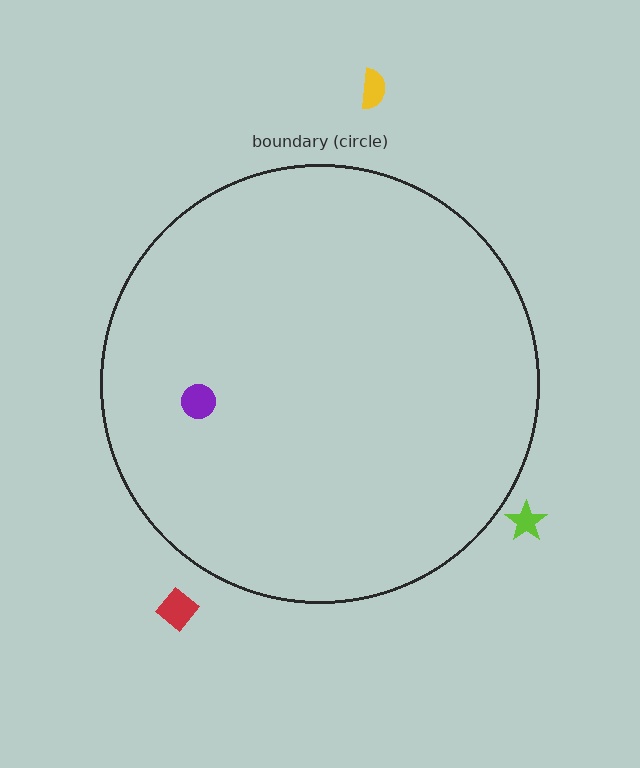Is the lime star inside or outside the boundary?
Outside.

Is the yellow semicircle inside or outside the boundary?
Outside.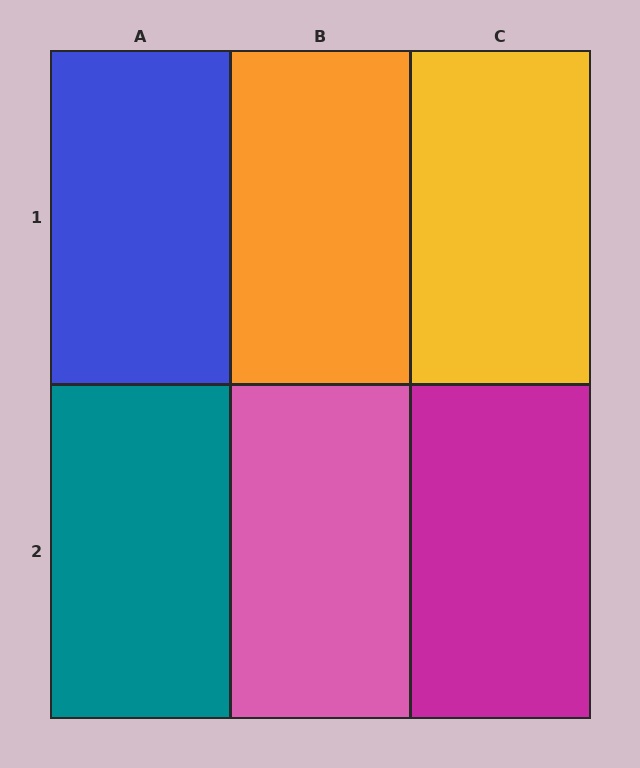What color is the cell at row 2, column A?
Teal.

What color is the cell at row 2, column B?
Pink.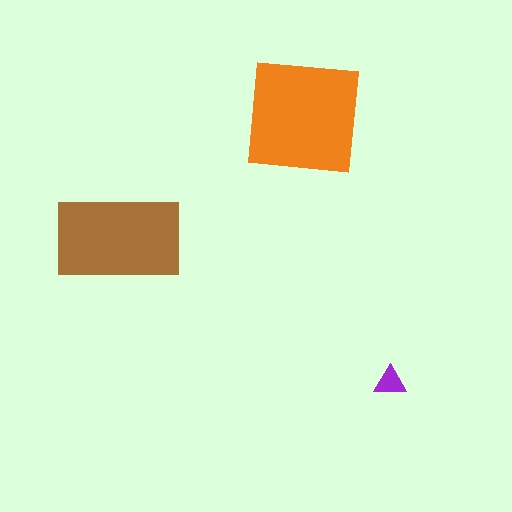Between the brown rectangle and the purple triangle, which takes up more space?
The brown rectangle.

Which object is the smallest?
The purple triangle.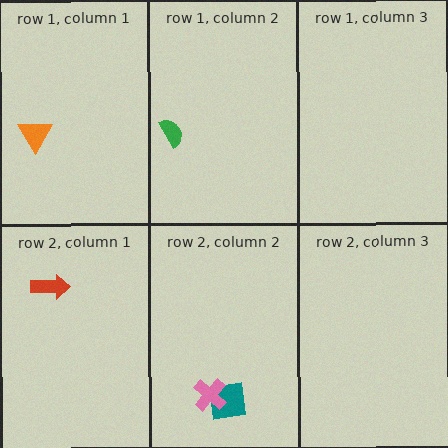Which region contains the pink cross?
The row 2, column 2 region.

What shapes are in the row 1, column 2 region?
The green semicircle.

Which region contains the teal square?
The row 2, column 2 region.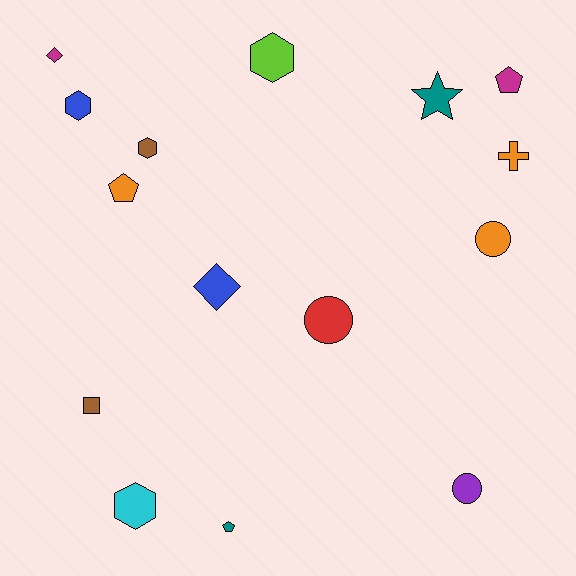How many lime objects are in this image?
There is 1 lime object.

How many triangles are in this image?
There are no triangles.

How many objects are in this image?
There are 15 objects.